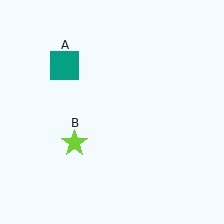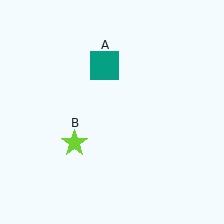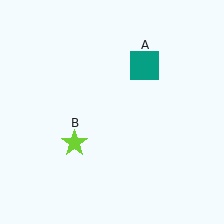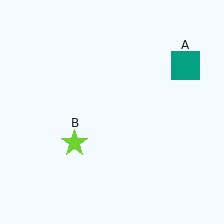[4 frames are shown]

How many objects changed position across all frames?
1 object changed position: teal square (object A).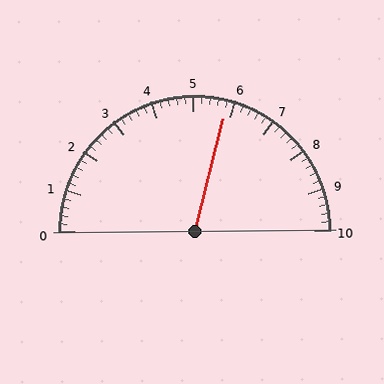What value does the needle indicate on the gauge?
The needle indicates approximately 5.8.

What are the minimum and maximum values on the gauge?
The gauge ranges from 0 to 10.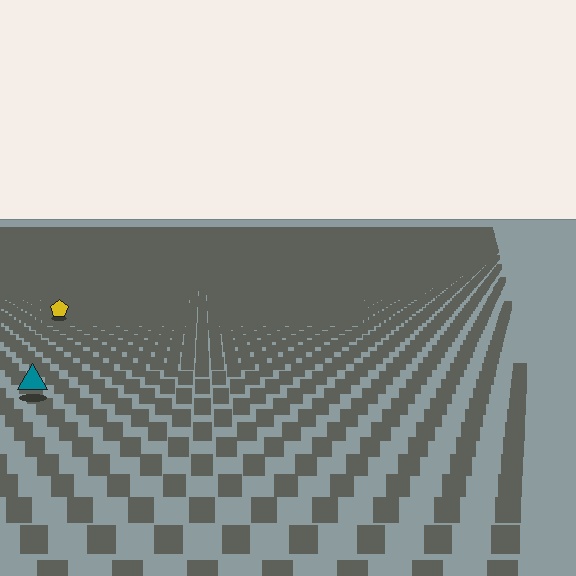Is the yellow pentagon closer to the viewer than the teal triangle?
No. The teal triangle is closer — you can tell from the texture gradient: the ground texture is coarser near it.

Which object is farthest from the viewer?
The yellow pentagon is farthest from the viewer. It appears smaller and the ground texture around it is denser.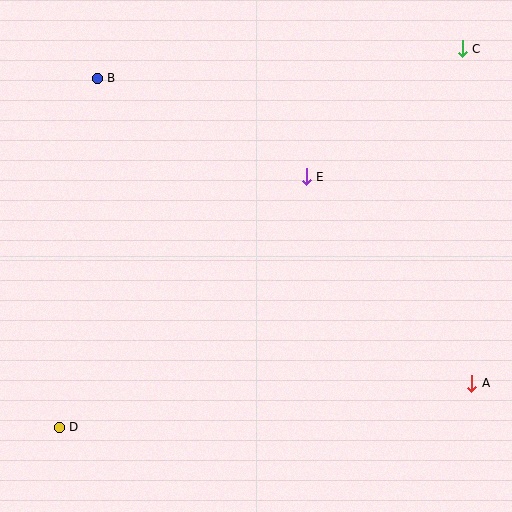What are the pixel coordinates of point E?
Point E is at (306, 177).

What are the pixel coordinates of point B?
Point B is at (97, 78).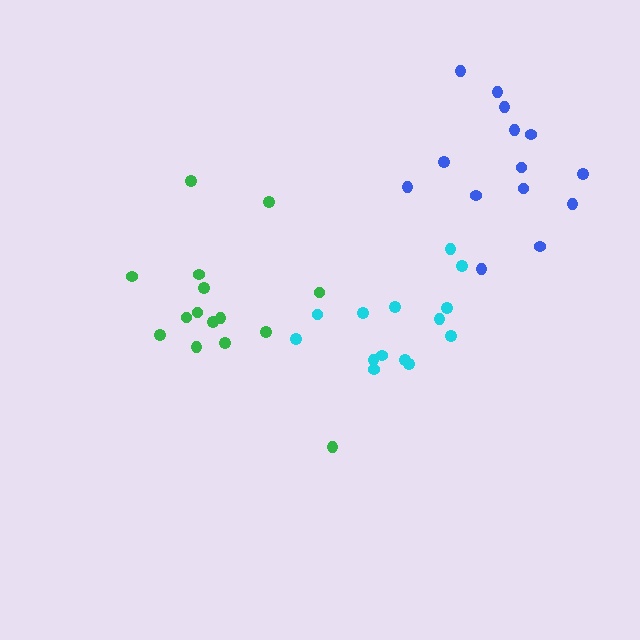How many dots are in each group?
Group 1: 14 dots, Group 2: 14 dots, Group 3: 15 dots (43 total).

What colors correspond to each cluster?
The clusters are colored: blue, cyan, green.